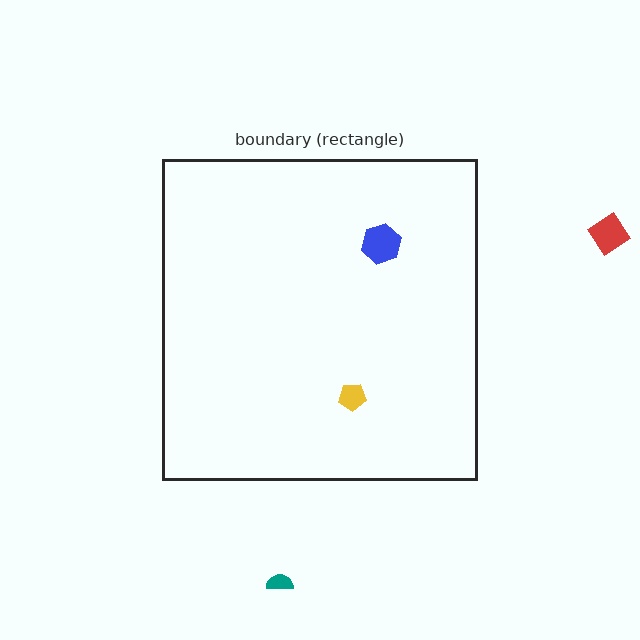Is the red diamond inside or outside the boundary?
Outside.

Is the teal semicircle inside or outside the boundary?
Outside.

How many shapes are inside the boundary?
2 inside, 2 outside.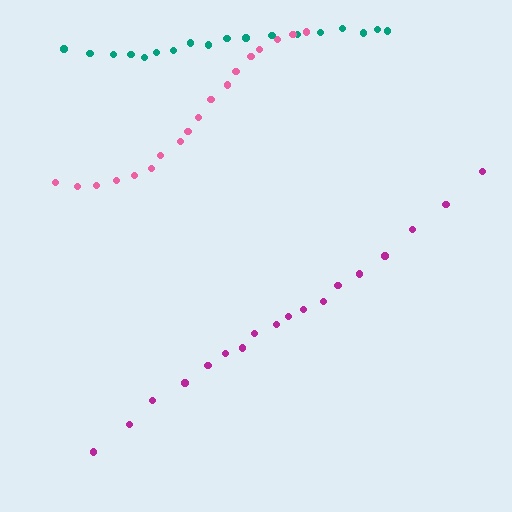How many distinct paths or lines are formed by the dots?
There are 3 distinct paths.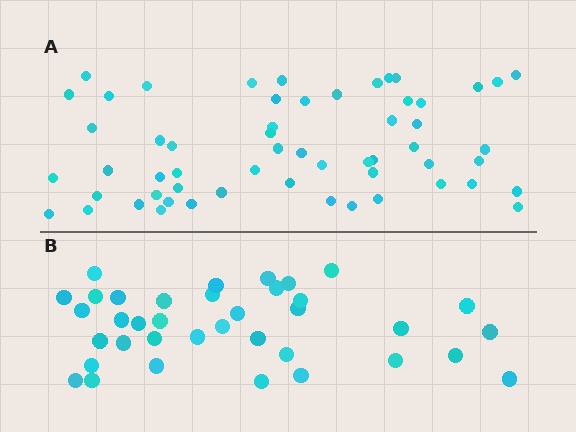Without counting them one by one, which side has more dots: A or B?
Region A (the top region) has more dots.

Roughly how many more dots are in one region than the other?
Region A has approximately 20 more dots than region B.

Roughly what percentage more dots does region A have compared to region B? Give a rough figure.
About 55% more.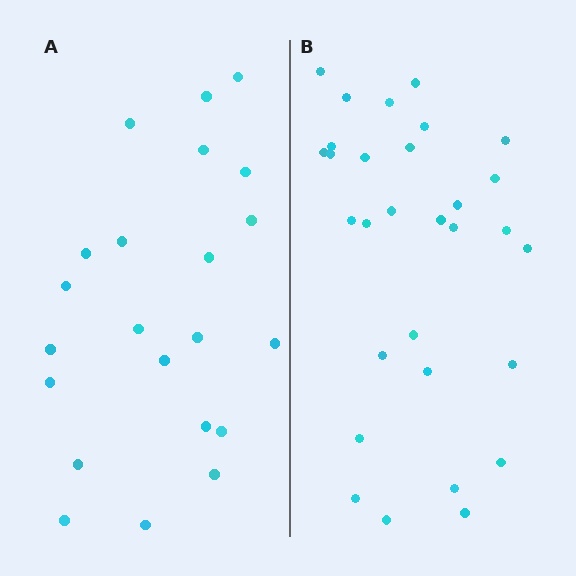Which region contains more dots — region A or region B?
Region B (the right region) has more dots.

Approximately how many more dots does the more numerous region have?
Region B has roughly 8 or so more dots than region A.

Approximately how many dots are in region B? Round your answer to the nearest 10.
About 30 dots.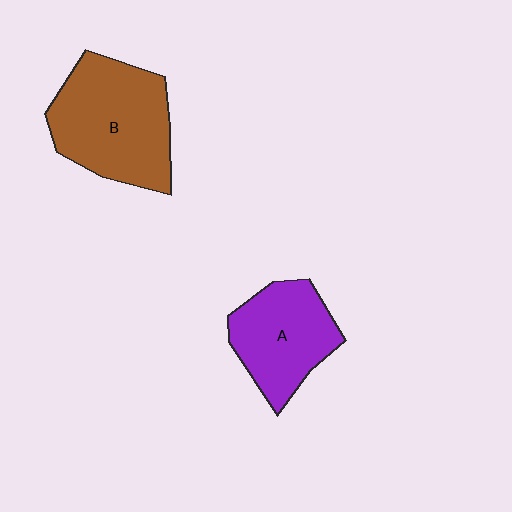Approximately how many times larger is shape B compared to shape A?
Approximately 1.4 times.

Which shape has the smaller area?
Shape A (purple).